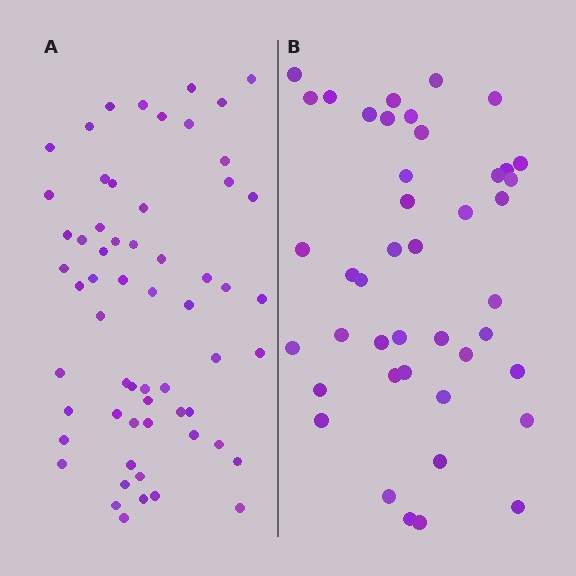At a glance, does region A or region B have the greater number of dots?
Region A (the left region) has more dots.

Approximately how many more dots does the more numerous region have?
Region A has approximately 15 more dots than region B.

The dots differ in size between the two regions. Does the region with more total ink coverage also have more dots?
No. Region B has more total ink coverage because its dots are larger, but region A actually contains more individual dots. Total area can be misleading — the number of items is what matters here.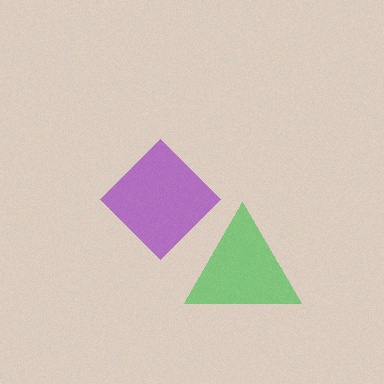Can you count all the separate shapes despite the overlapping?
Yes, there are 2 separate shapes.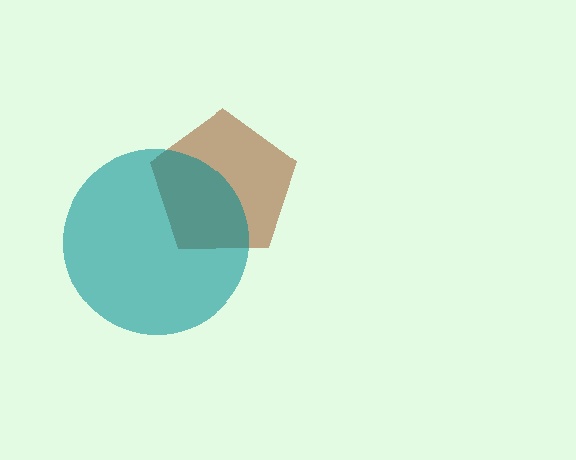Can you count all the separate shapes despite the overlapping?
Yes, there are 2 separate shapes.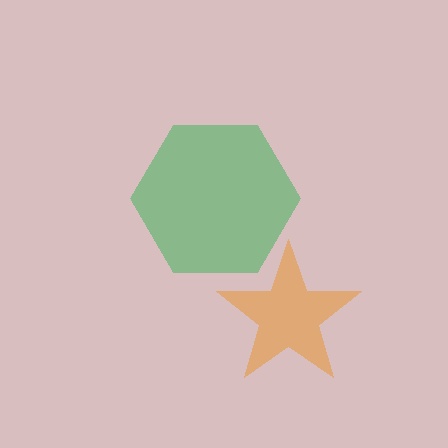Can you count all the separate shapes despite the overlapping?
Yes, there are 2 separate shapes.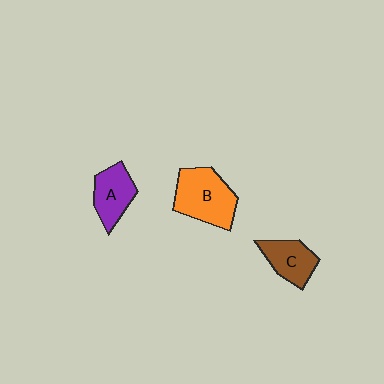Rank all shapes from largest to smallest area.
From largest to smallest: B (orange), A (purple), C (brown).